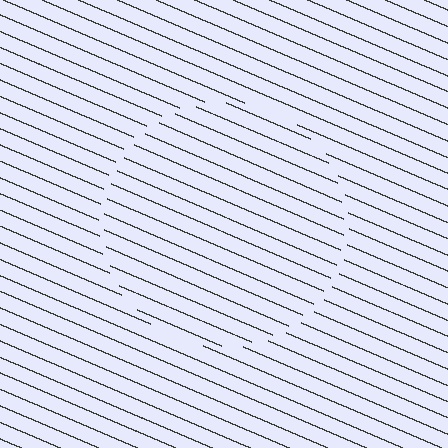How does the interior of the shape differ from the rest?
The interior of the shape contains the same grating, shifted by half a period — the contour is defined by the phase discontinuity where line-ends from the inner and outer gratings abut.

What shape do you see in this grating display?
An illusory circle. The interior of the shape contains the same grating, shifted by half a period — the contour is defined by the phase discontinuity where line-ends from the inner and outer gratings abut.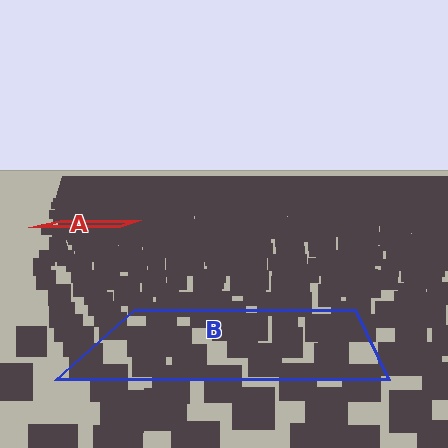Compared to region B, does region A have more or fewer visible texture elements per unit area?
Region A has more texture elements per unit area — they are packed more densely because it is farther away.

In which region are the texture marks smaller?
The texture marks are smaller in region A, because it is farther away.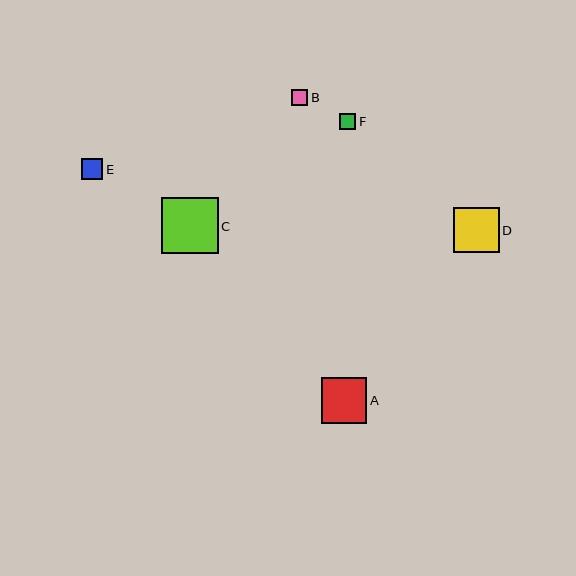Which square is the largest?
Square C is the largest with a size of approximately 56 pixels.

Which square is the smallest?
Square F is the smallest with a size of approximately 16 pixels.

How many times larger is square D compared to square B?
Square D is approximately 2.8 times the size of square B.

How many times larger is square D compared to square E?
Square D is approximately 2.1 times the size of square E.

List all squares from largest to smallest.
From largest to smallest: C, A, D, E, B, F.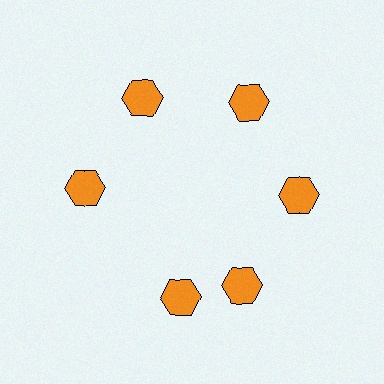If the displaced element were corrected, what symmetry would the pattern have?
It would have 6-fold rotational symmetry — the pattern would map onto itself every 60 degrees.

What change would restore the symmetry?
The symmetry would be restored by rotating it back into even spacing with its neighbors so that all 6 hexagons sit at equal angles and equal distance from the center.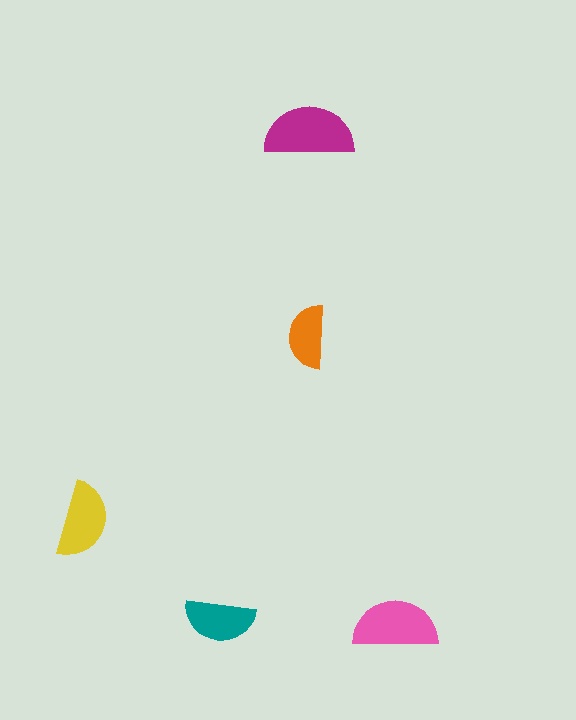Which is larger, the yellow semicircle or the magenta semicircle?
The magenta one.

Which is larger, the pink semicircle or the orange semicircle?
The pink one.